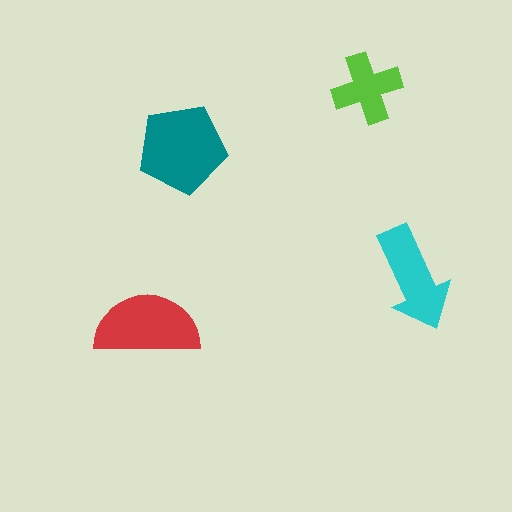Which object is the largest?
The teal pentagon.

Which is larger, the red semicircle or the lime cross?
The red semicircle.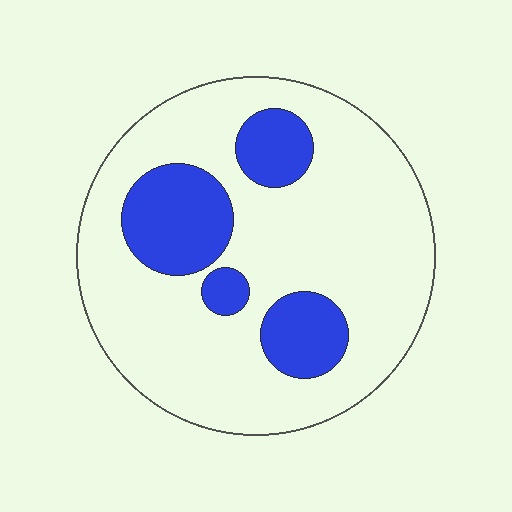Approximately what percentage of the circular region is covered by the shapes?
Approximately 25%.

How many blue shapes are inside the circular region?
4.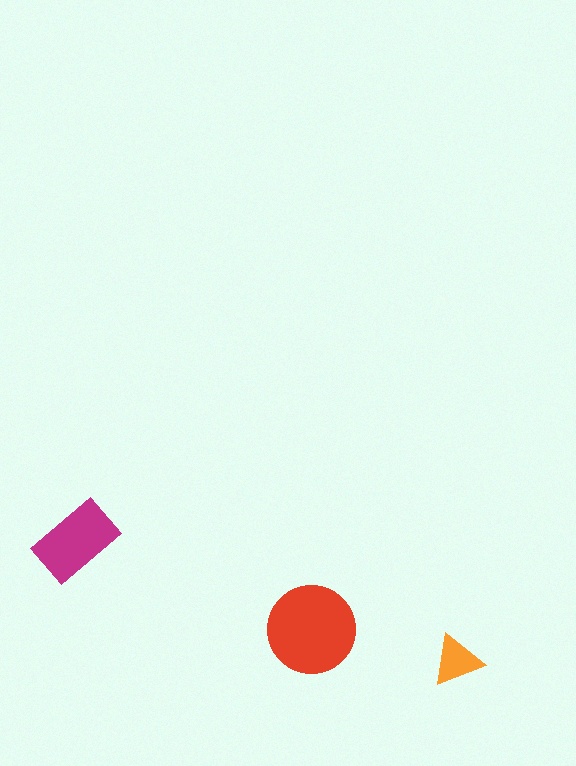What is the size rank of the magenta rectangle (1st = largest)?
2nd.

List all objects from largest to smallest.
The red circle, the magenta rectangle, the orange triangle.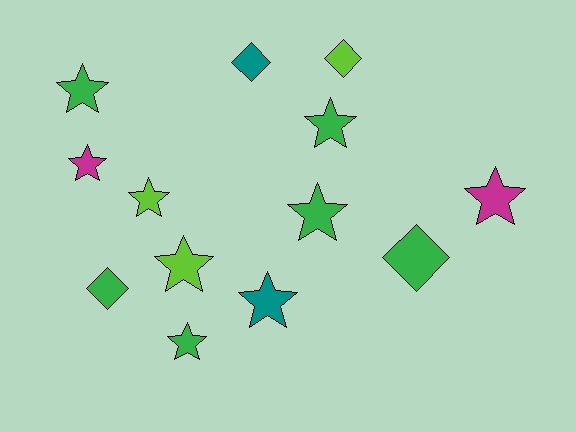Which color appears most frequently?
Green, with 6 objects.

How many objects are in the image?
There are 13 objects.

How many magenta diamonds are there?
There are no magenta diamonds.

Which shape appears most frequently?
Star, with 9 objects.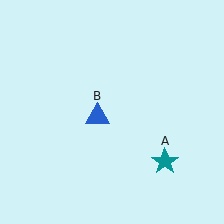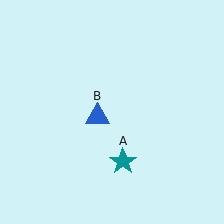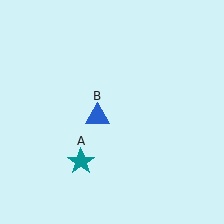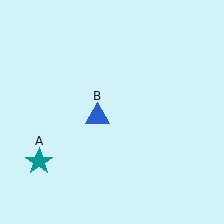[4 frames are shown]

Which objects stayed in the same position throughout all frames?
Blue triangle (object B) remained stationary.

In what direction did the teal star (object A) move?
The teal star (object A) moved left.